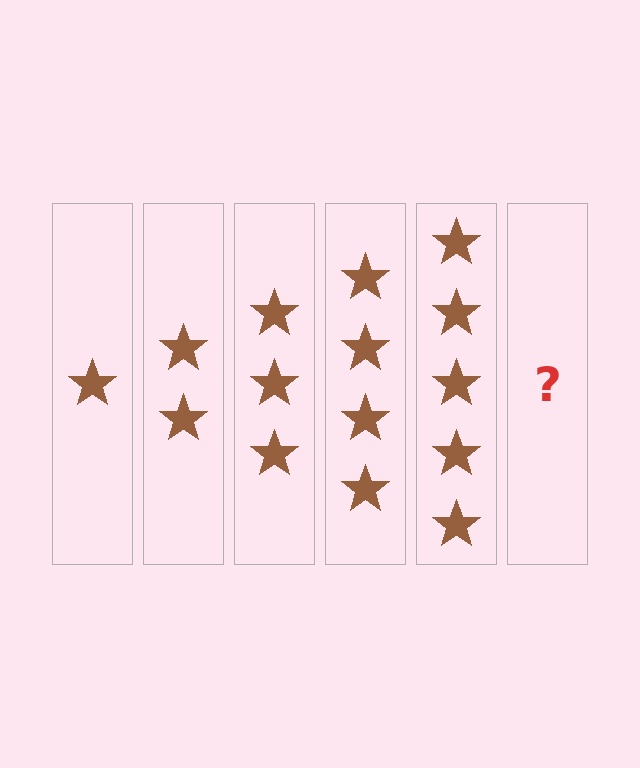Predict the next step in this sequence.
The next step is 6 stars.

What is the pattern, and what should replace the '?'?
The pattern is that each step adds one more star. The '?' should be 6 stars.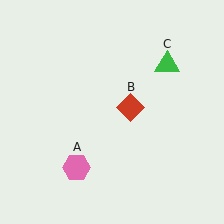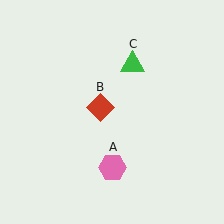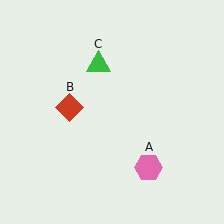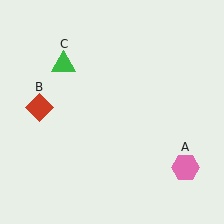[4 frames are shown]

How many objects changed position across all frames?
3 objects changed position: pink hexagon (object A), red diamond (object B), green triangle (object C).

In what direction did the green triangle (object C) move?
The green triangle (object C) moved left.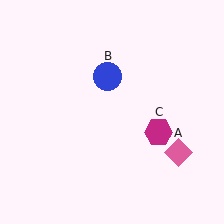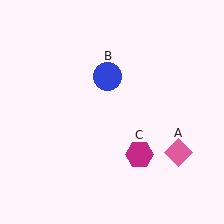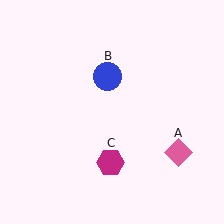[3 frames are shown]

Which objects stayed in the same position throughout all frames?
Pink diamond (object A) and blue circle (object B) remained stationary.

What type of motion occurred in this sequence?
The magenta hexagon (object C) rotated clockwise around the center of the scene.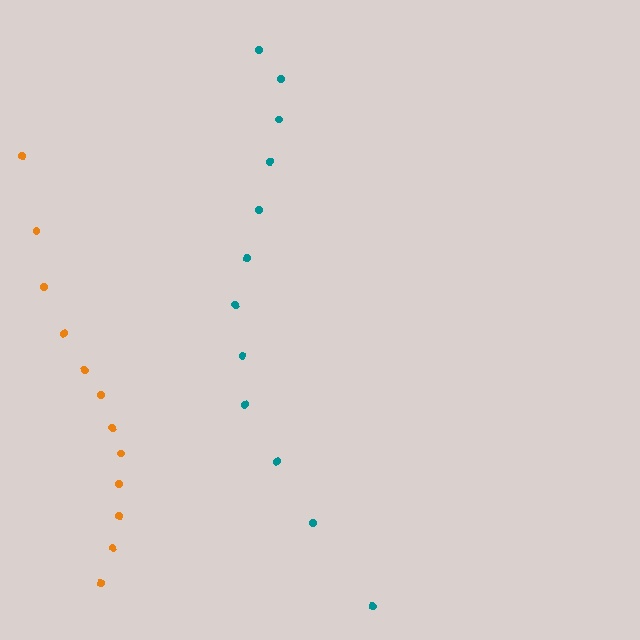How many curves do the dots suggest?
There are 2 distinct paths.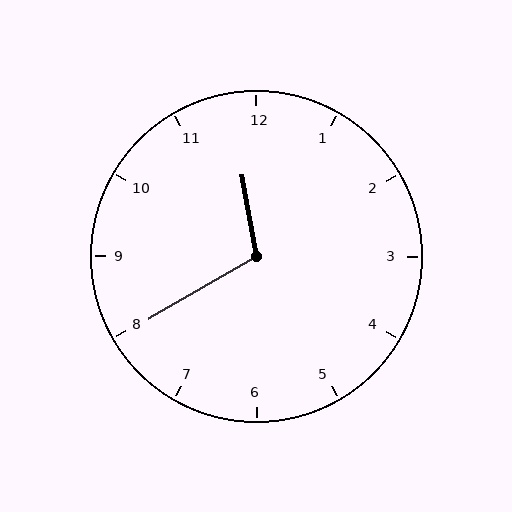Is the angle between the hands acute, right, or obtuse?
It is obtuse.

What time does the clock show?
11:40.